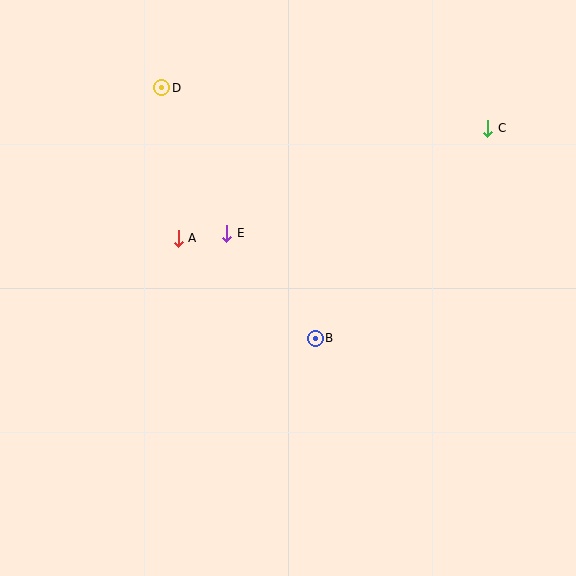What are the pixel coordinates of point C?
Point C is at (488, 128).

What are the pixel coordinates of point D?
Point D is at (162, 88).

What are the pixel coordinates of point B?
Point B is at (315, 338).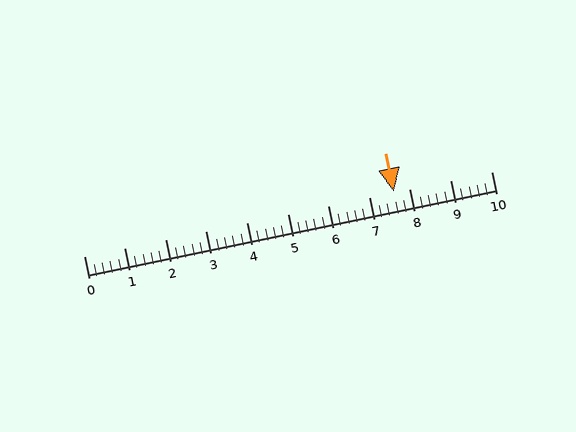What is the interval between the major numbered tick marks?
The major tick marks are spaced 1 units apart.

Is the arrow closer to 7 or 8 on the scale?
The arrow is closer to 8.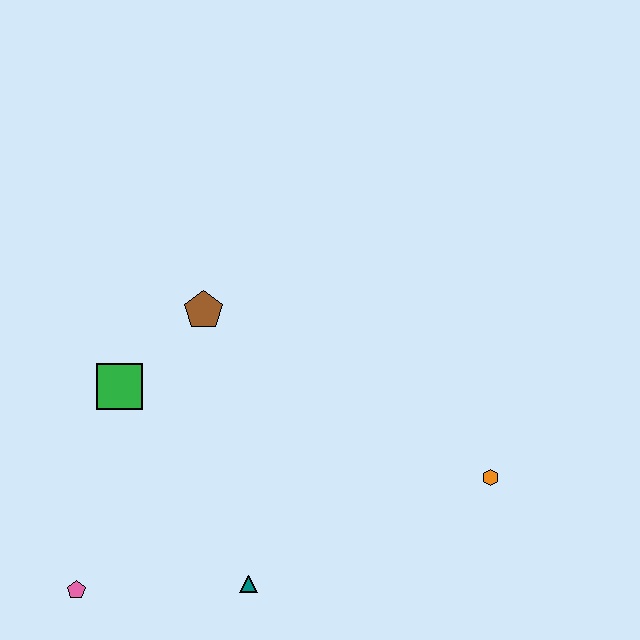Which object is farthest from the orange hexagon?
The pink pentagon is farthest from the orange hexagon.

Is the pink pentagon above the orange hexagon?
No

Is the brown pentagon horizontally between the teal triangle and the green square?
Yes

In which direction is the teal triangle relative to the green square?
The teal triangle is below the green square.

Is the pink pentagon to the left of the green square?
Yes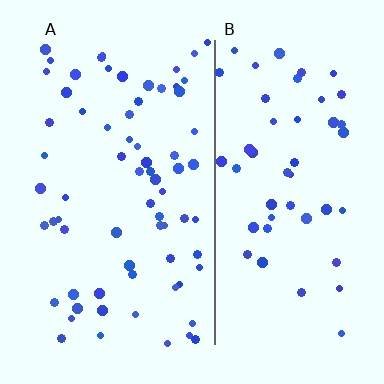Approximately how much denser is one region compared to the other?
Approximately 1.4× — region A over region B.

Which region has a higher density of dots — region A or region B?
A (the left).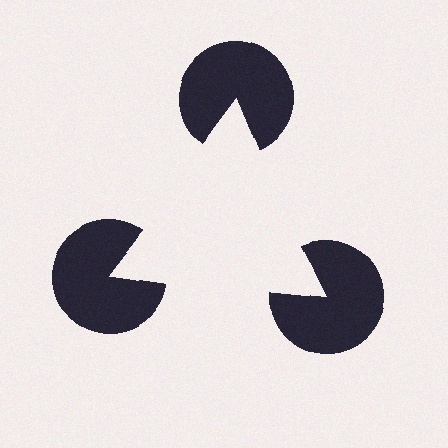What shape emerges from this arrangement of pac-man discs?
An illusory triangle — its edges are inferred from the aligned wedge cuts in the pac-man discs, not physically drawn.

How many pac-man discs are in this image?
There are 3 — one at each vertex of the illusory triangle.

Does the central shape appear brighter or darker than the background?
It typically appears slightly brighter than the background, even though no actual brightness change is drawn.